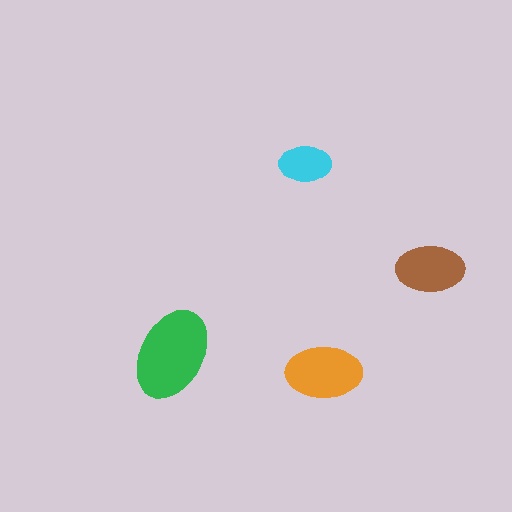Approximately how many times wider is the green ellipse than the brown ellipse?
About 1.5 times wider.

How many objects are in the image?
There are 4 objects in the image.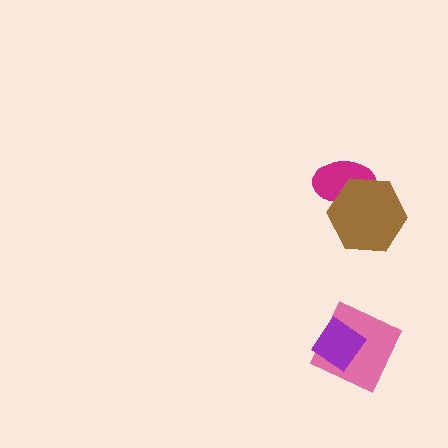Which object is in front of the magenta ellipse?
The brown hexagon is in front of the magenta ellipse.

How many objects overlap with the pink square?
1 object overlaps with the pink square.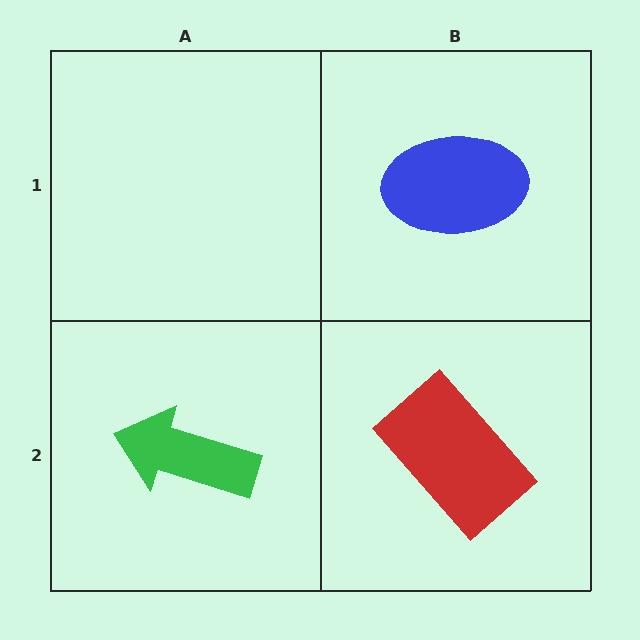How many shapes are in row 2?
2 shapes.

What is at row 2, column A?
A green arrow.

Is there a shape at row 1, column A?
No, that cell is empty.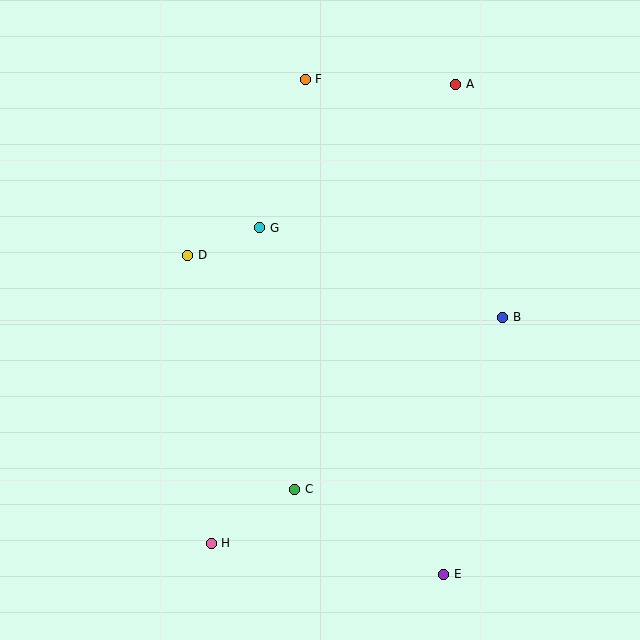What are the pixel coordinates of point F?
Point F is at (305, 79).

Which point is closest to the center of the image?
Point G at (260, 228) is closest to the center.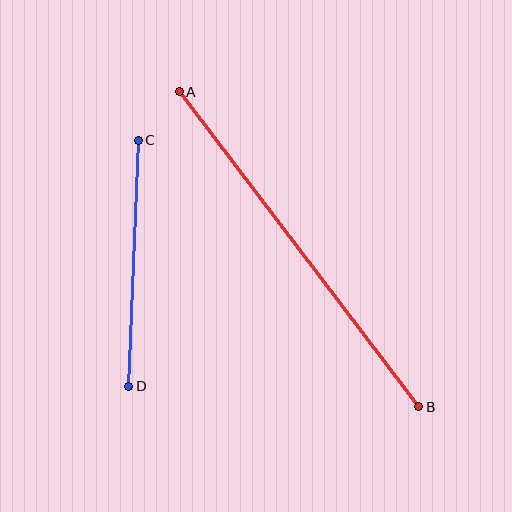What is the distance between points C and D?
The distance is approximately 246 pixels.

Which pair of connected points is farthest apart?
Points A and B are farthest apart.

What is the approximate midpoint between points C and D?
The midpoint is at approximately (134, 263) pixels.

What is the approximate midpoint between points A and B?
The midpoint is at approximately (299, 249) pixels.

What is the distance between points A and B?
The distance is approximately 395 pixels.